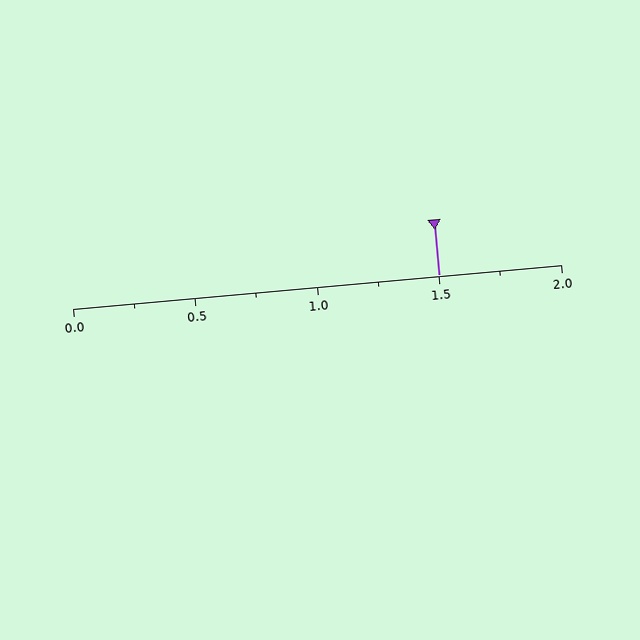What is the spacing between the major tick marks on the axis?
The major ticks are spaced 0.5 apart.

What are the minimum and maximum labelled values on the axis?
The axis runs from 0.0 to 2.0.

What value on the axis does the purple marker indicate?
The marker indicates approximately 1.5.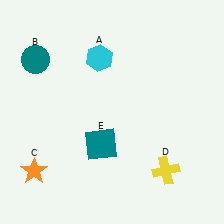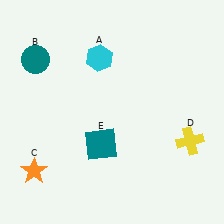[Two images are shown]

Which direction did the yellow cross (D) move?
The yellow cross (D) moved up.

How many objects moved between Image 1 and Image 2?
1 object moved between the two images.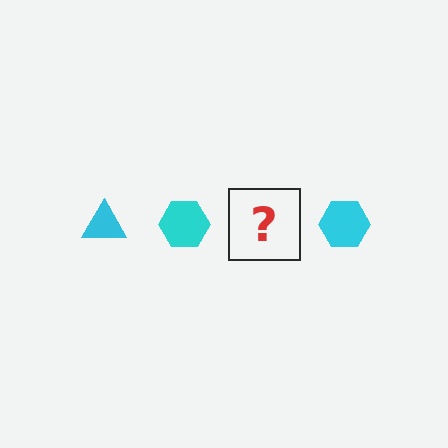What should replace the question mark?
The question mark should be replaced with a cyan triangle.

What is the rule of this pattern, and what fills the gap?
The rule is that the pattern cycles through triangle, hexagon shapes in cyan. The gap should be filled with a cyan triangle.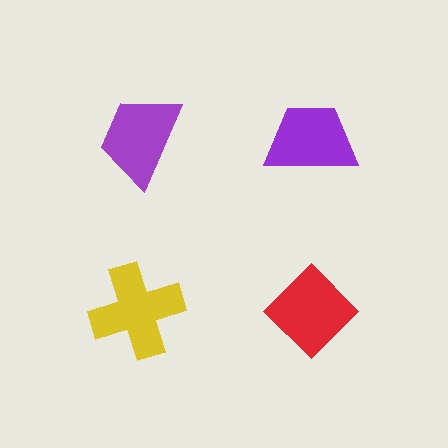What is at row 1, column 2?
A purple trapezoid.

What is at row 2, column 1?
A yellow cross.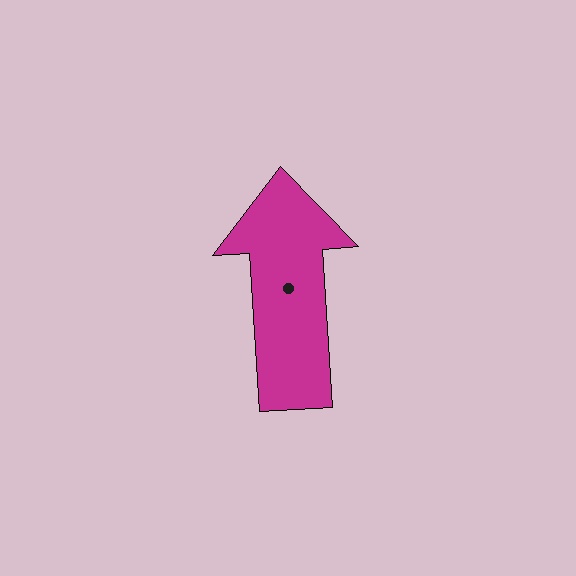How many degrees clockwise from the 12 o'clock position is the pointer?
Approximately 356 degrees.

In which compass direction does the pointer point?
North.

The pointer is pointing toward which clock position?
Roughly 12 o'clock.